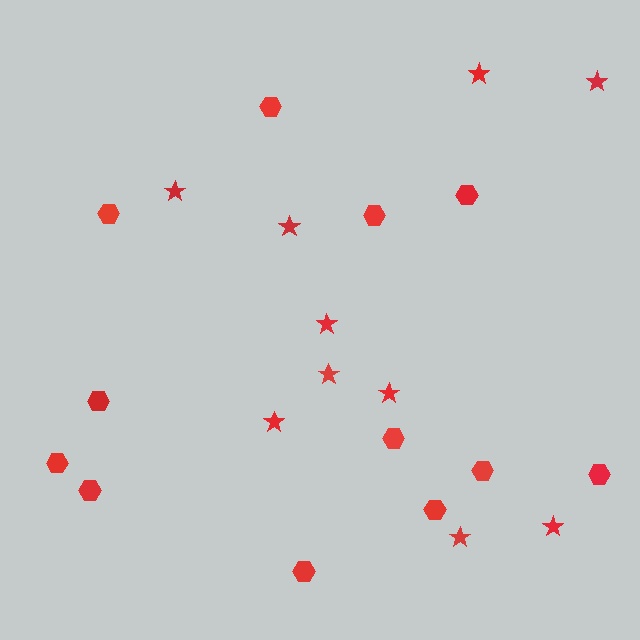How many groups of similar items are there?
There are 2 groups: one group of hexagons (12) and one group of stars (10).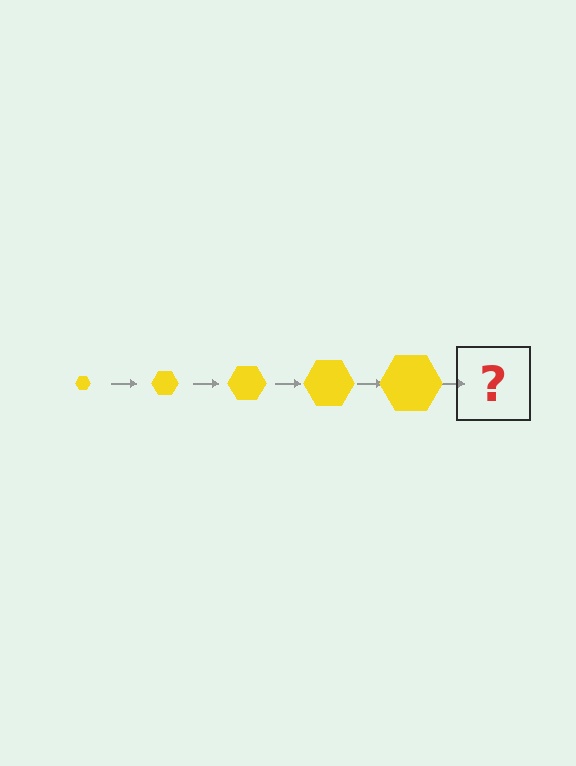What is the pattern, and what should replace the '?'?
The pattern is that the hexagon gets progressively larger each step. The '?' should be a yellow hexagon, larger than the previous one.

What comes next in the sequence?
The next element should be a yellow hexagon, larger than the previous one.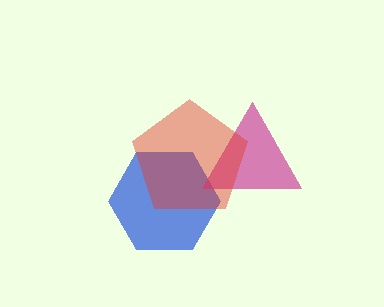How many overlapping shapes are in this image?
There are 3 overlapping shapes in the image.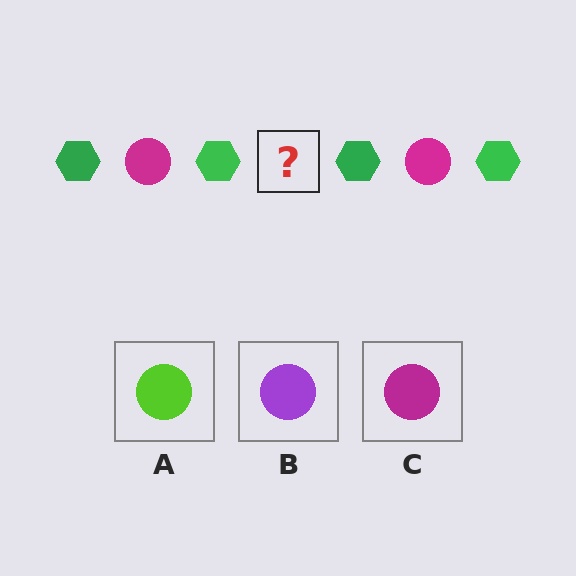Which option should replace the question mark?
Option C.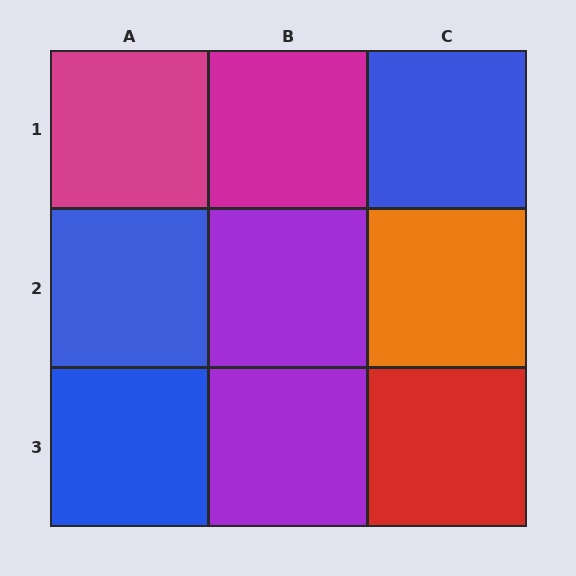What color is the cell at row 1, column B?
Magenta.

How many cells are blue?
3 cells are blue.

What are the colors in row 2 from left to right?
Blue, purple, orange.